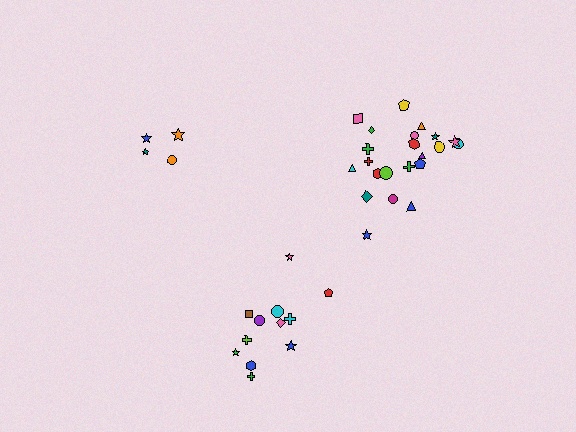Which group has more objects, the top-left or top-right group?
The top-right group.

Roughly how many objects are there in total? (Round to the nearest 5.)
Roughly 40 objects in total.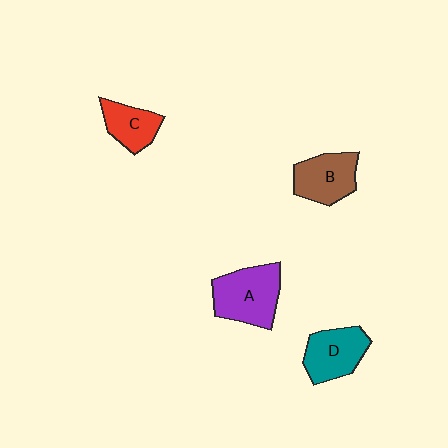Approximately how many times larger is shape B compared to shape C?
Approximately 1.3 times.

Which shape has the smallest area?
Shape C (red).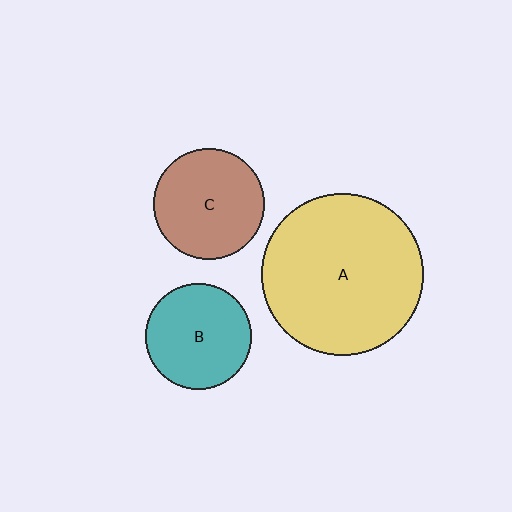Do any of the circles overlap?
No, none of the circles overlap.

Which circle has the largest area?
Circle A (yellow).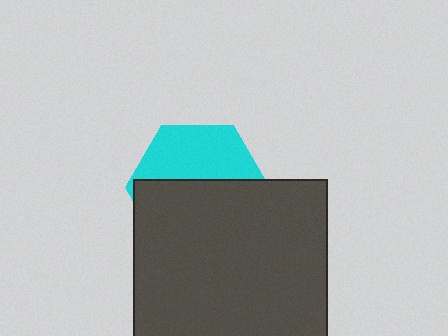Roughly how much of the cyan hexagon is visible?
A small part of it is visible (roughly 42%).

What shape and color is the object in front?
The object in front is a dark gray square.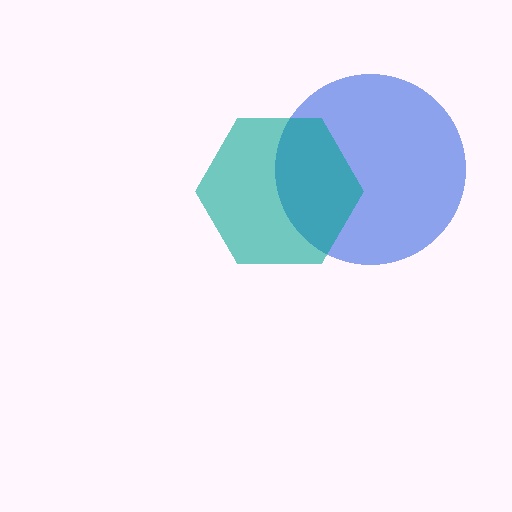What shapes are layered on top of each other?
The layered shapes are: a blue circle, a teal hexagon.